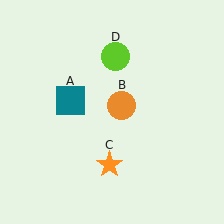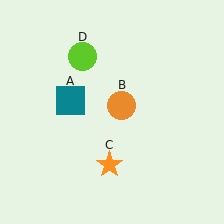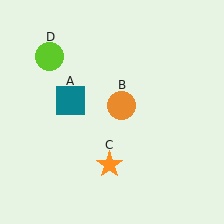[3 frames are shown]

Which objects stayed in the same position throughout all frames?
Teal square (object A) and orange circle (object B) and orange star (object C) remained stationary.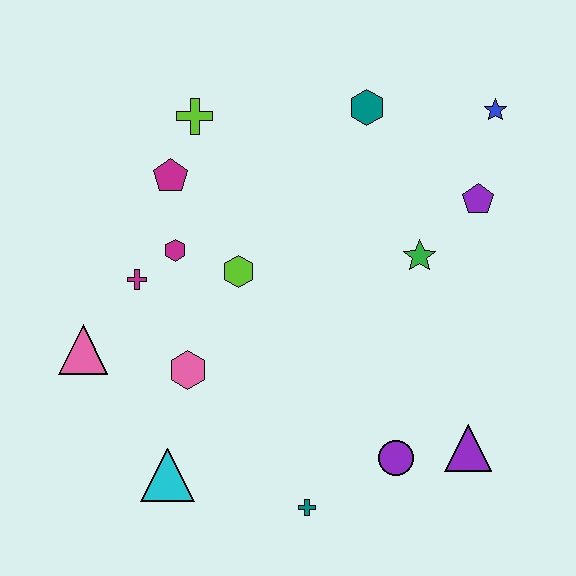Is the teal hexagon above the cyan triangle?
Yes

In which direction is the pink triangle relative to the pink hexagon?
The pink triangle is to the left of the pink hexagon.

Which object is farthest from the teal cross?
The blue star is farthest from the teal cross.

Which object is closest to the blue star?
The purple pentagon is closest to the blue star.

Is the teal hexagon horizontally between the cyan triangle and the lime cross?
No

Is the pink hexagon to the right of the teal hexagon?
No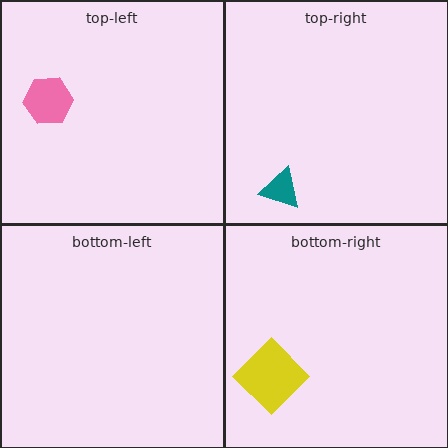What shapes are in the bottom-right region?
The yellow diamond.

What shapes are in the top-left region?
The pink hexagon.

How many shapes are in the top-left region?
1.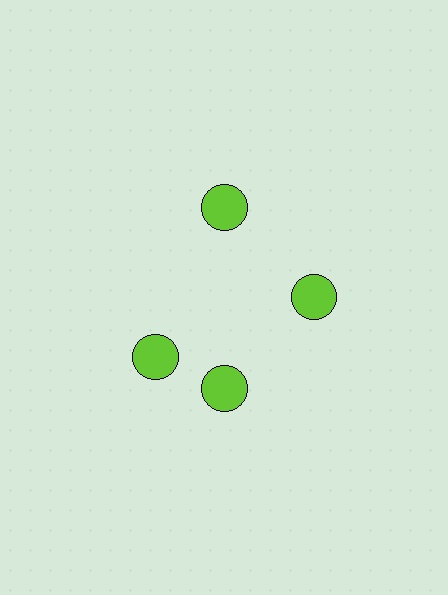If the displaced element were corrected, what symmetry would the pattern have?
It would have 4-fold rotational symmetry — the pattern would map onto itself every 90 degrees.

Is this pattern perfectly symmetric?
No. The 4 lime circles are arranged in a ring, but one element near the 9 o'clock position is rotated out of alignment along the ring, breaking the 4-fold rotational symmetry.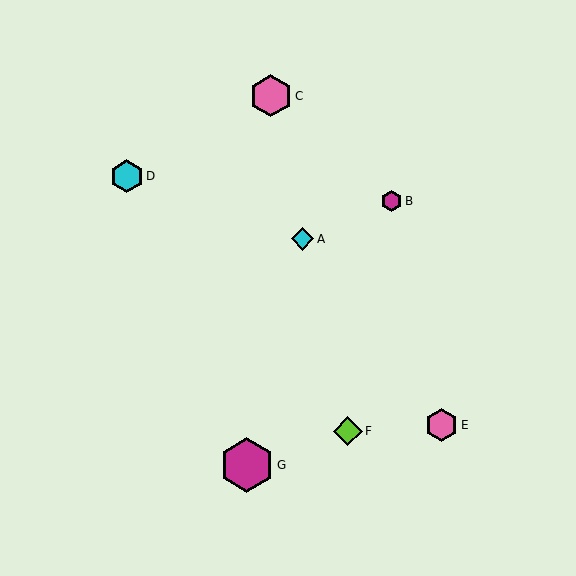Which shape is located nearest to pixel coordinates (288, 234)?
The cyan diamond (labeled A) at (303, 239) is nearest to that location.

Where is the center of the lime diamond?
The center of the lime diamond is at (348, 431).